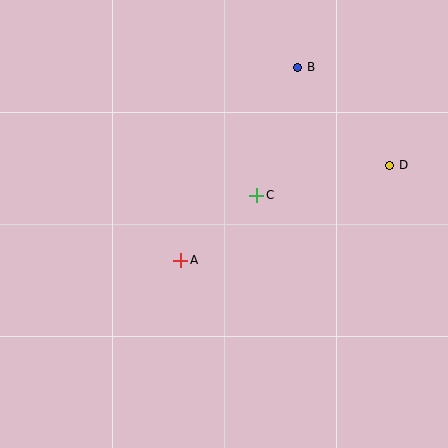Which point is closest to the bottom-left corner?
Point A is closest to the bottom-left corner.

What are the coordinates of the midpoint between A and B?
The midpoint between A and B is at (239, 164).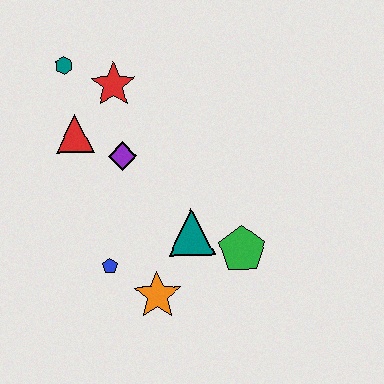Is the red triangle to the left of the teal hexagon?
No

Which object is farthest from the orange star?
The teal hexagon is farthest from the orange star.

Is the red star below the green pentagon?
No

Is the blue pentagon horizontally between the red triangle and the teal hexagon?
No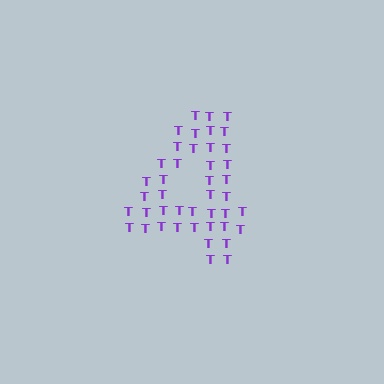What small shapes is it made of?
It is made of small letter T's.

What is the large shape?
The large shape is the digit 4.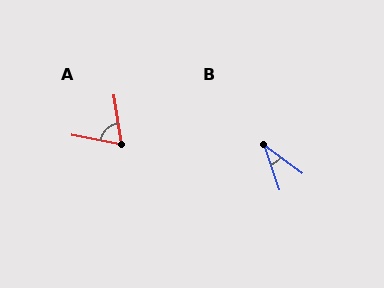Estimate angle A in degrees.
Approximately 71 degrees.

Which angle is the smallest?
B, at approximately 34 degrees.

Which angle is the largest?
A, at approximately 71 degrees.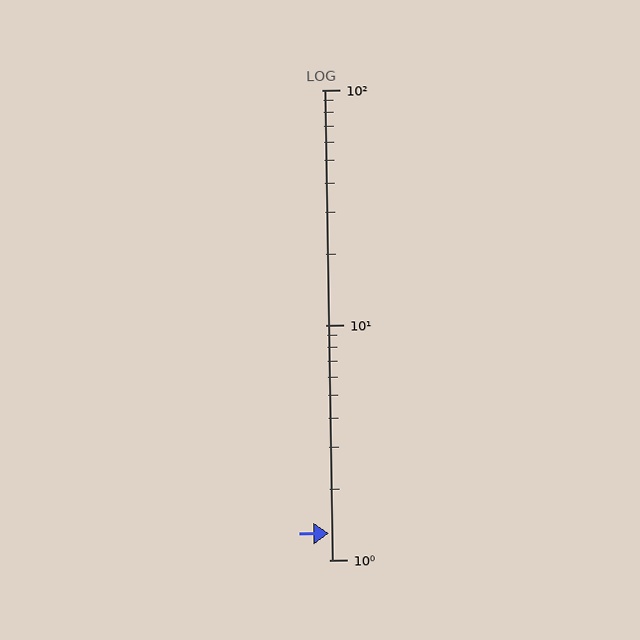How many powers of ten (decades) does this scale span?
The scale spans 2 decades, from 1 to 100.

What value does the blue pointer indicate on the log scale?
The pointer indicates approximately 1.3.